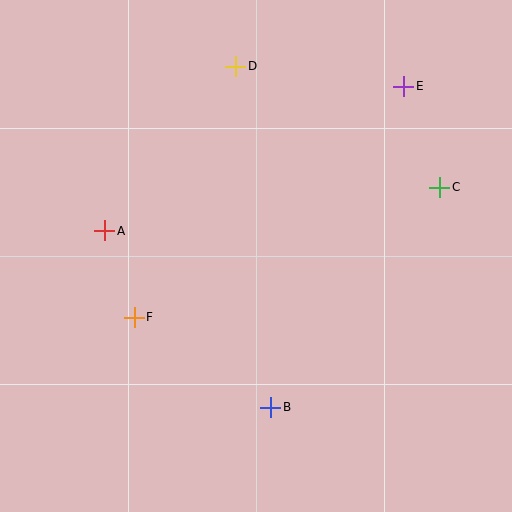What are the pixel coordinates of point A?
Point A is at (105, 231).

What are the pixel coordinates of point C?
Point C is at (440, 187).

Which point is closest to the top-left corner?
Point D is closest to the top-left corner.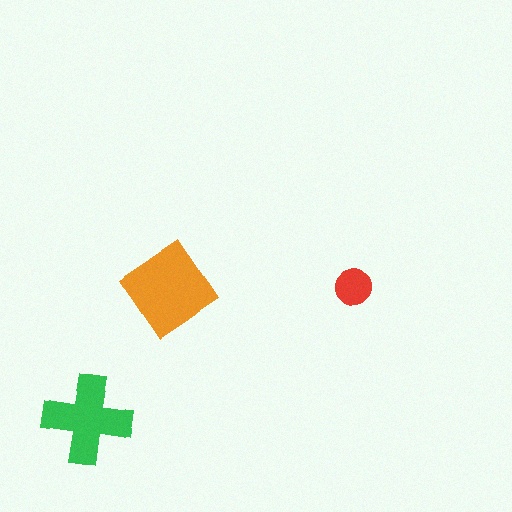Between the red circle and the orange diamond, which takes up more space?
The orange diamond.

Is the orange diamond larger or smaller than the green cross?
Larger.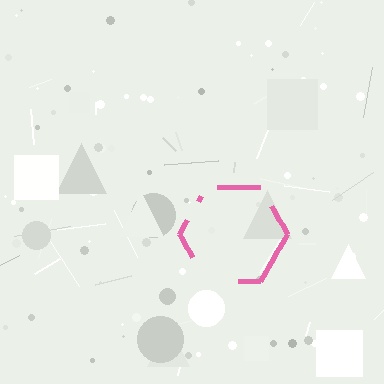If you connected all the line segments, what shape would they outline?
They would outline a hexagon.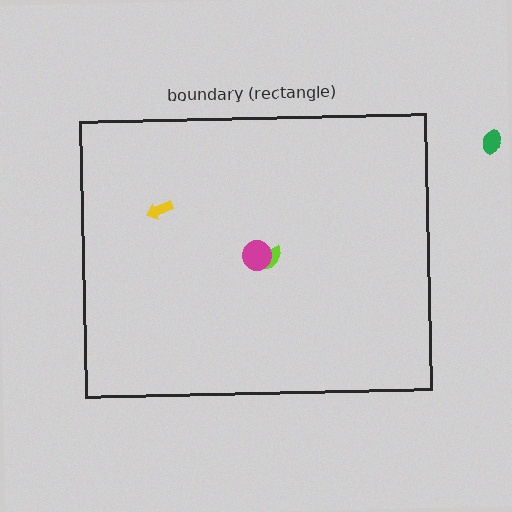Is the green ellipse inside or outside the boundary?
Outside.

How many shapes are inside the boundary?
3 inside, 1 outside.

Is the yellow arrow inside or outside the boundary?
Inside.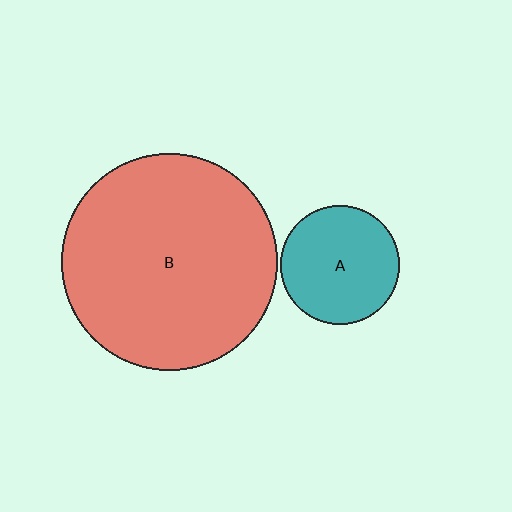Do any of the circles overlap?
No, none of the circles overlap.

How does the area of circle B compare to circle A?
Approximately 3.3 times.